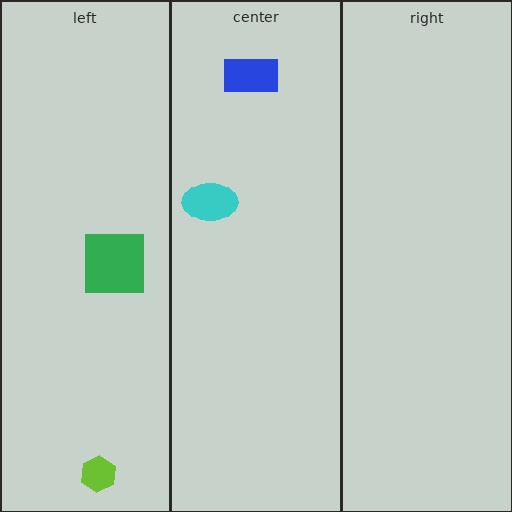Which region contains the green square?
The left region.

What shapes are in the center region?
The cyan ellipse, the blue rectangle.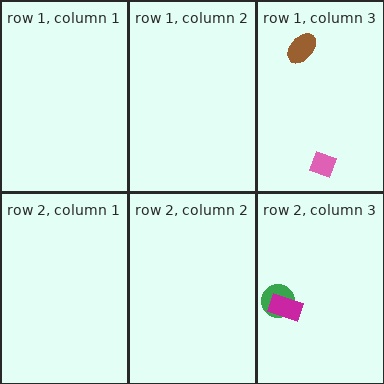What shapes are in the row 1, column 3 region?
The pink diamond, the brown ellipse.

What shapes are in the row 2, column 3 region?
The green circle, the magenta rectangle.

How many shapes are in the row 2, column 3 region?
2.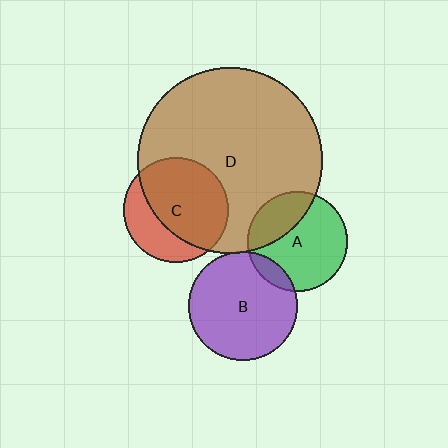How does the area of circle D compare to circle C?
Approximately 3.1 times.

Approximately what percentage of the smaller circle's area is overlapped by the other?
Approximately 5%.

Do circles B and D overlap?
Yes.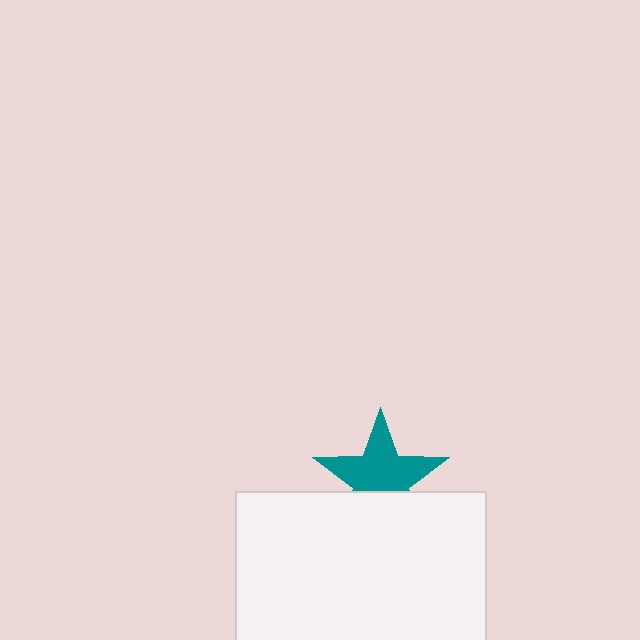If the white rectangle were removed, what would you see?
You would see the complete teal star.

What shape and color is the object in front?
The object in front is a white rectangle.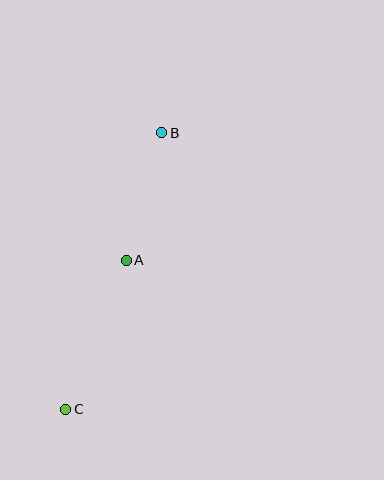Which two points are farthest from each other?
Points B and C are farthest from each other.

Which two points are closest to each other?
Points A and B are closest to each other.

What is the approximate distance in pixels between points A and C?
The distance between A and C is approximately 161 pixels.